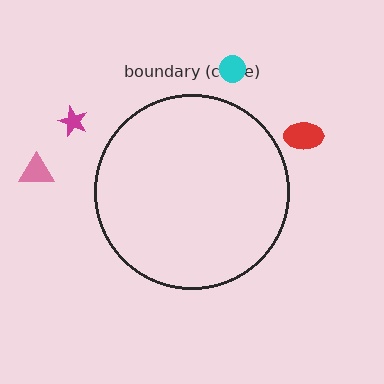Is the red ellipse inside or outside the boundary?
Outside.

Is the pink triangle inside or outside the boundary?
Outside.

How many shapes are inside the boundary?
0 inside, 4 outside.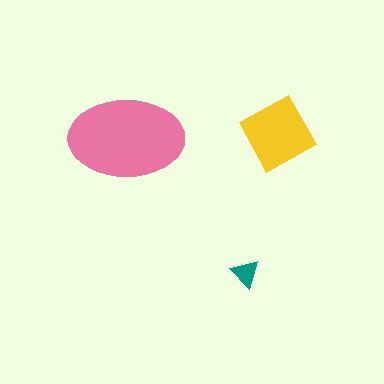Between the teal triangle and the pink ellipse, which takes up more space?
The pink ellipse.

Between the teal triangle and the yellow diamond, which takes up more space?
The yellow diamond.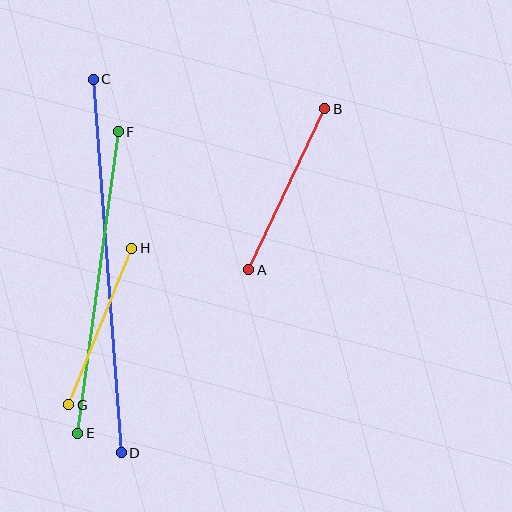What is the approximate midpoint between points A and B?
The midpoint is at approximately (287, 189) pixels.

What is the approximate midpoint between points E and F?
The midpoint is at approximately (98, 283) pixels.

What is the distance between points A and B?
The distance is approximately 178 pixels.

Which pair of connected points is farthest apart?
Points C and D are farthest apart.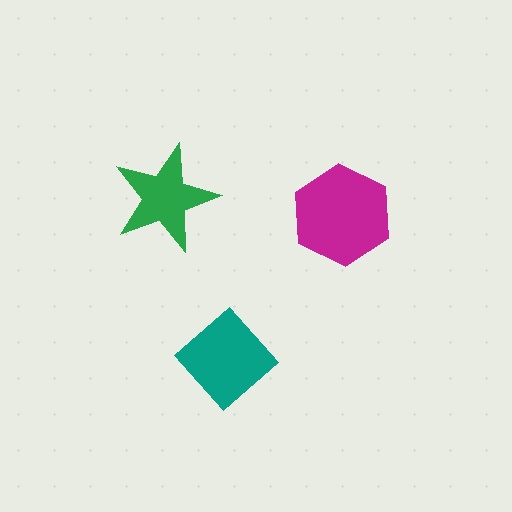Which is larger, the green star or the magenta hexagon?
The magenta hexagon.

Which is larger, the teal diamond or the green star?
The teal diamond.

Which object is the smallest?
The green star.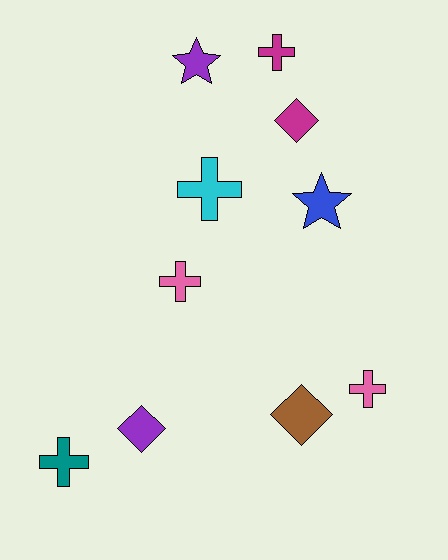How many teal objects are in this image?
There is 1 teal object.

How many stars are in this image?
There are 2 stars.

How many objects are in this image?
There are 10 objects.